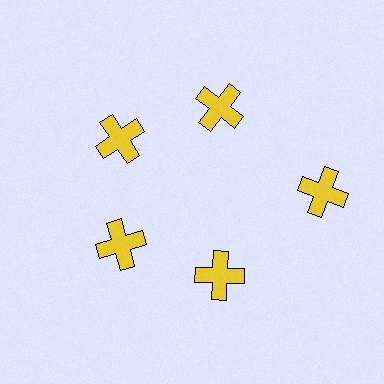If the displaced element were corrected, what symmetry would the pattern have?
It would have 5-fold rotational symmetry — the pattern would map onto itself every 72 degrees.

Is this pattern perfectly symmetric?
No. The 5 yellow crosses are arranged in a ring, but one element near the 3 o'clock position is pushed outward from the center, breaking the 5-fold rotational symmetry.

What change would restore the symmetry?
The symmetry would be restored by moving it inward, back onto the ring so that all 5 crosses sit at equal angles and equal distance from the center.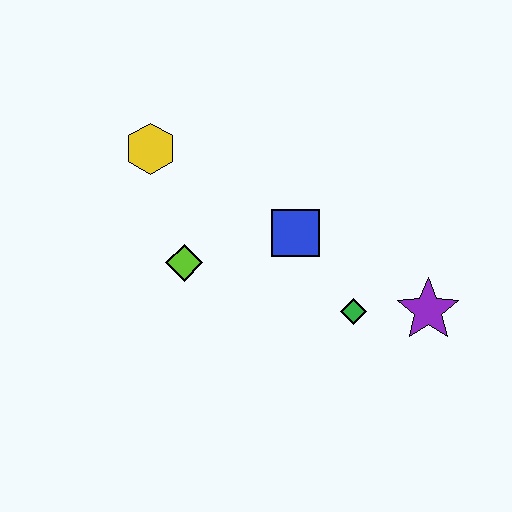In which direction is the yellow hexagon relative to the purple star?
The yellow hexagon is to the left of the purple star.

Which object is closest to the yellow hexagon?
The lime diamond is closest to the yellow hexagon.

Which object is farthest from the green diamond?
The yellow hexagon is farthest from the green diamond.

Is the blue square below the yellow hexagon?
Yes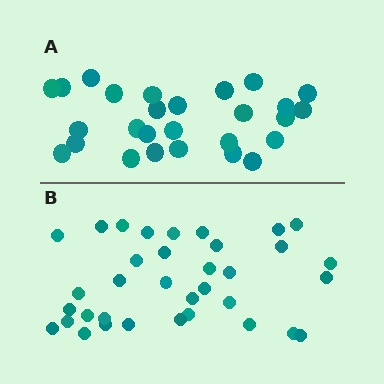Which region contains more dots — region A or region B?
Region B (the bottom region) has more dots.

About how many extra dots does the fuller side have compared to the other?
Region B has roughly 8 or so more dots than region A.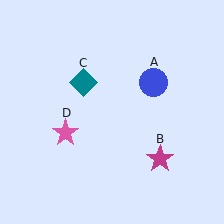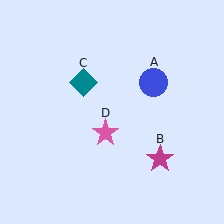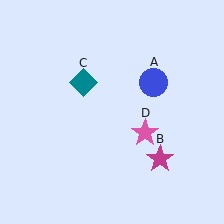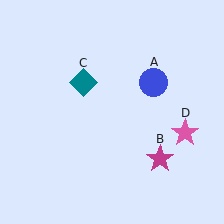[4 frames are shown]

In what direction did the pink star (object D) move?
The pink star (object D) moved right.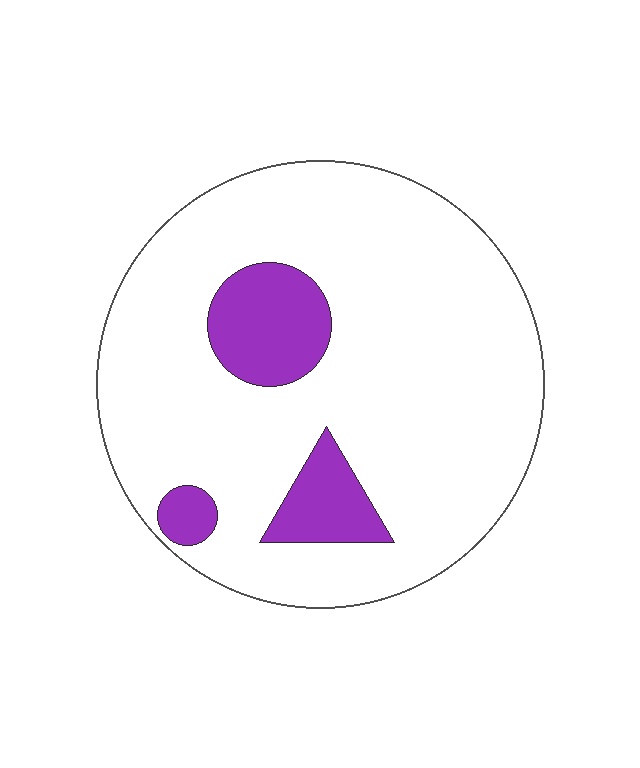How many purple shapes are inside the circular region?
3.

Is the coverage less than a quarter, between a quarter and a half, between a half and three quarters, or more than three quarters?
Less than a quarter.